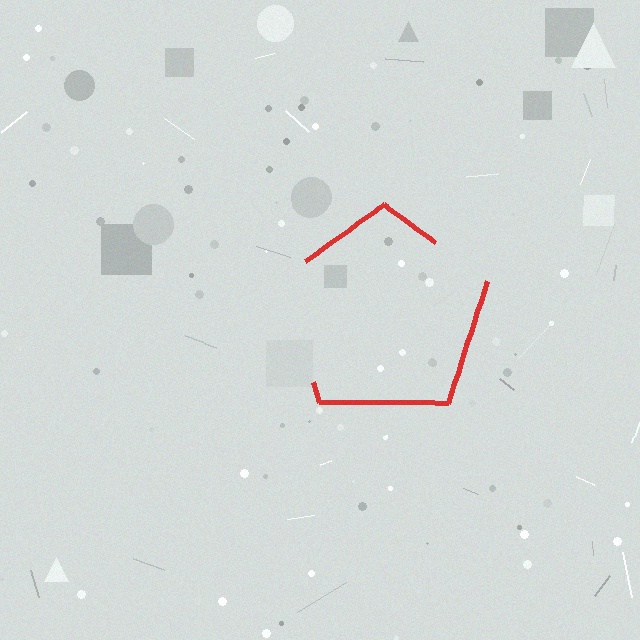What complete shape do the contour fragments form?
The contour fragments form a pentagon.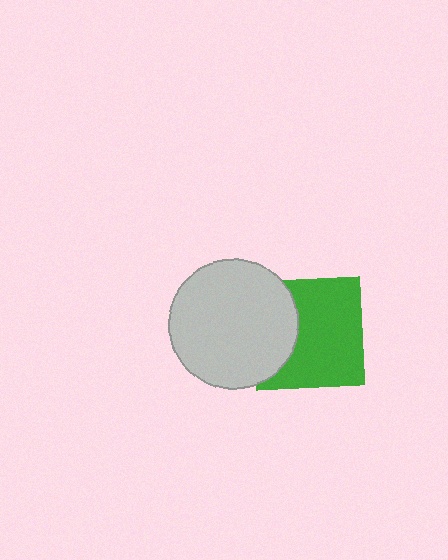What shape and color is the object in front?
The object in front is a light gray circle.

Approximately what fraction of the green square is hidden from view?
Roughly 32% of the green square is hidden behind the light gray circle.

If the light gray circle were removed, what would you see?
You would see the complete green square.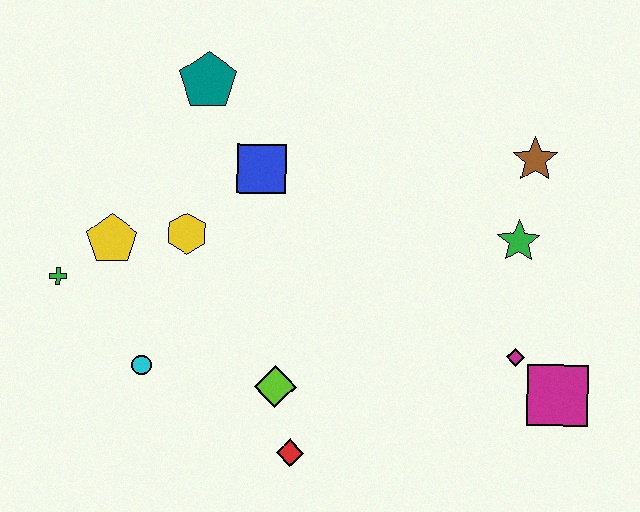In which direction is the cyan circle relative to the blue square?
The cyan circle is below the blue square.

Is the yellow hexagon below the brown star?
Yes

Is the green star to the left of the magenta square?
Yes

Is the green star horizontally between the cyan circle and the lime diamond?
No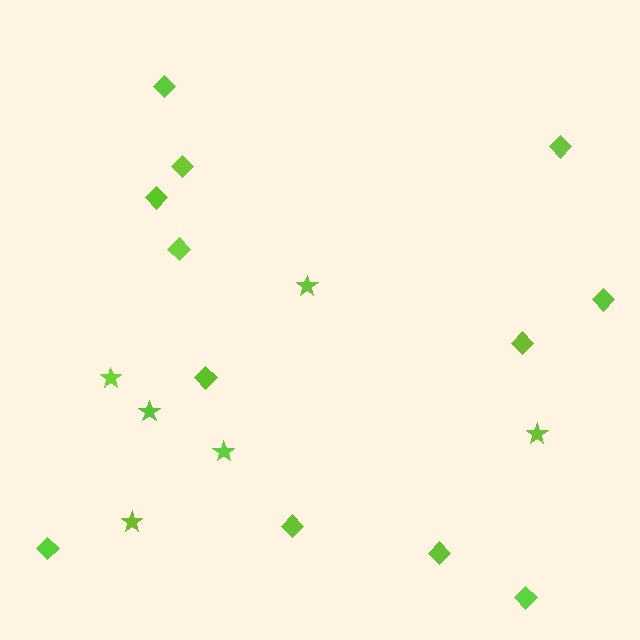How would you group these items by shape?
There are 2 groups: one group of stars (6) and one group of diamonds (12).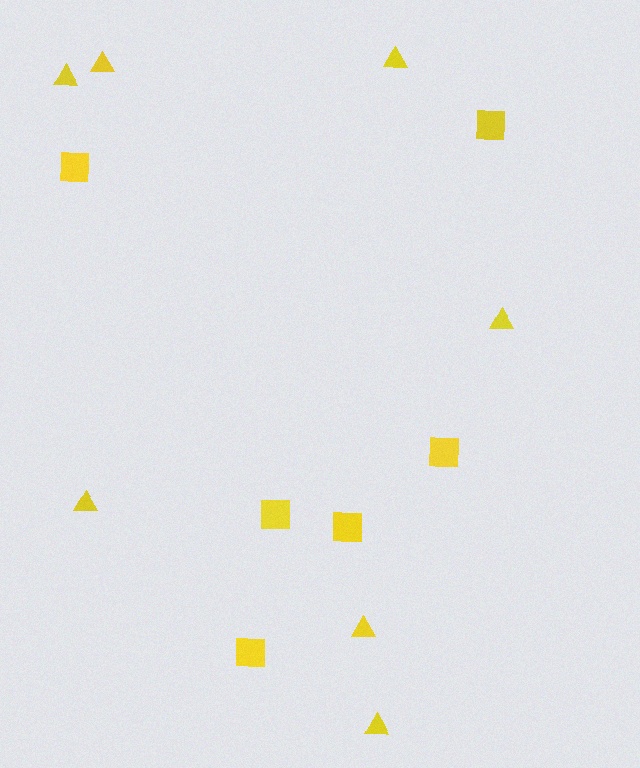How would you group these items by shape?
There are 2 groups: one group of squares (6) and one group of triangles (7).